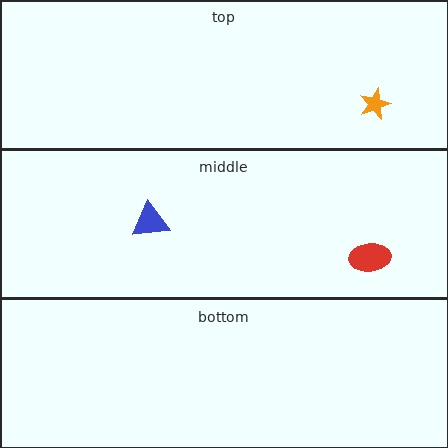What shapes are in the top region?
The orange star.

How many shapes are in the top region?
1.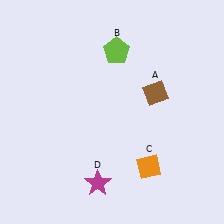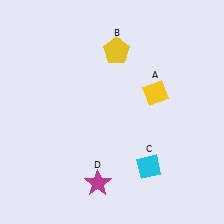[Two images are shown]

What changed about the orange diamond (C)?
In Image 1, C is orange. In Image 2, it changed to cyan.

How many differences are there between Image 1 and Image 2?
There are 3 differences between the two images.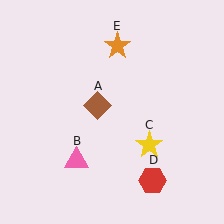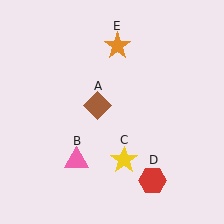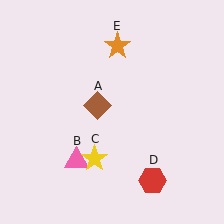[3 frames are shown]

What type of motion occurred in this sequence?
The yellow star (object C) rotated clockwise around the center of the scene.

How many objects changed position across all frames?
1 object changed position: yellow star (object C).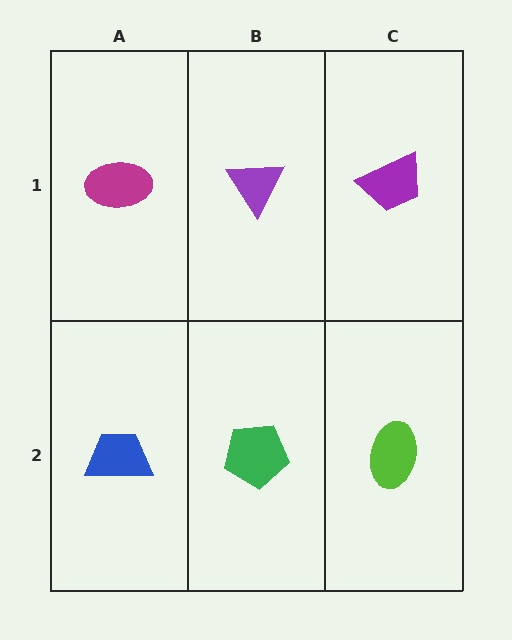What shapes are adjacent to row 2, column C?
A purple trapezoid (row 1, column C), a green pentagon (row 2, column B).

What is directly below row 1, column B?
A green pentagon.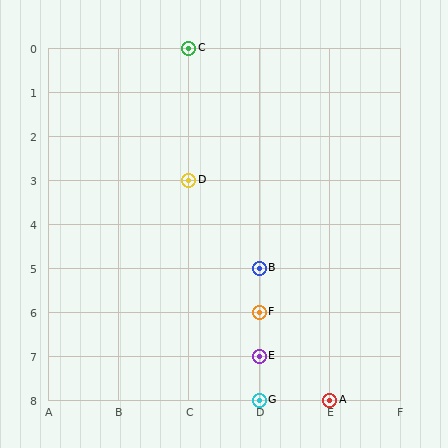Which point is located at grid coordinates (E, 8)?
Point A is at (E, 8).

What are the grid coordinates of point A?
Point A is at grid coordinates (E, 8).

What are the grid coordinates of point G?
Point G is at grid coordinates (D, 8).